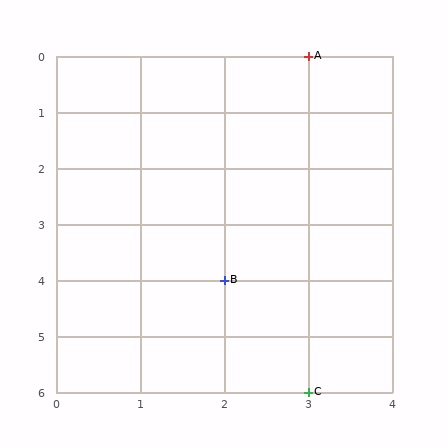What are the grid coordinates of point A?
Point A is at grid coordinates (3, 0).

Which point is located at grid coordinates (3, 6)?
Point C is at (3, 6).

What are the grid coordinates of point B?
Point B is at grid coordinates (2, 4).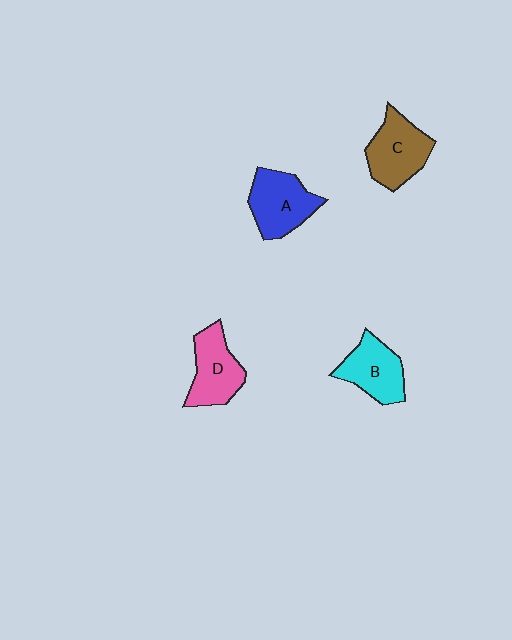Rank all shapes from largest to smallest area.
From largest to smallest: A (blue), C (brown), D (pink), B (cyan).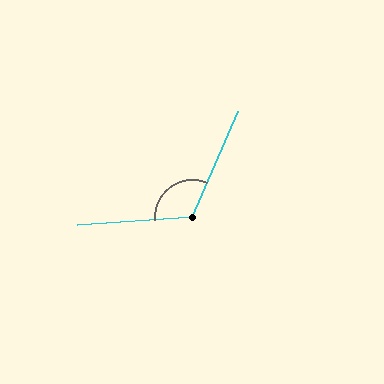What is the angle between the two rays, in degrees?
Approximately 117 degrees.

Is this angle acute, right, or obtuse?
It is obtuse.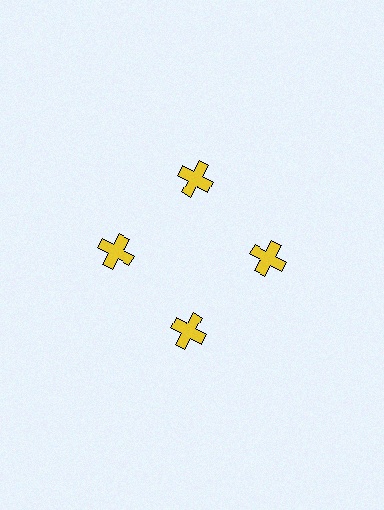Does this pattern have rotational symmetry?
Yes, this pattern has 4-fold rotational symmetry. It looks the same after rotating 90 degrees around the center.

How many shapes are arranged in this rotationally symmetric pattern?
There are 4 shapes, arranged in 4 groups of 1.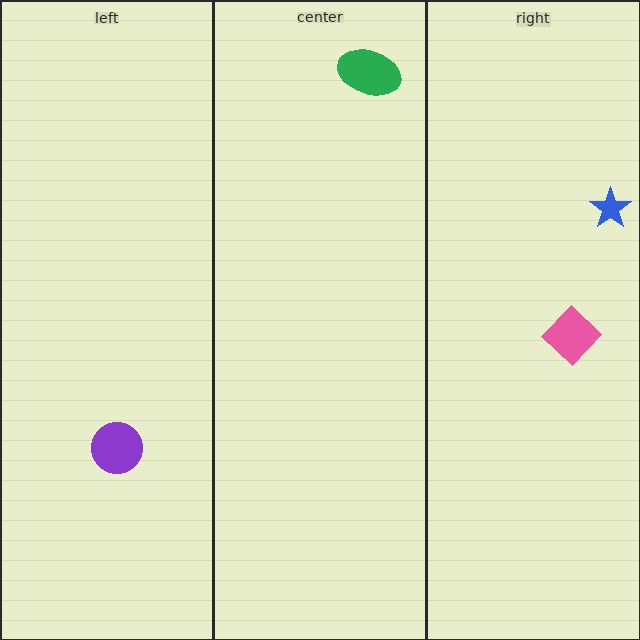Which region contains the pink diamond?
The right region.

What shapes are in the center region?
The green ellipse.